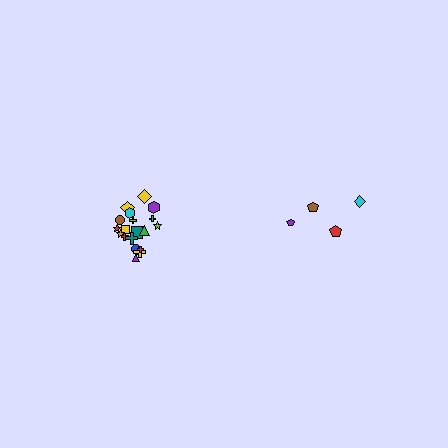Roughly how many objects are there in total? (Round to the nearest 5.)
Roughly 25 objects in total.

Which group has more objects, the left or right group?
The left group.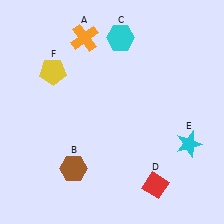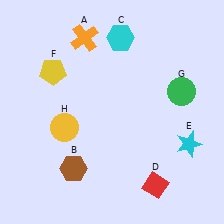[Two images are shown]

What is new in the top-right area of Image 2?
A green circle (G) was added in the top-right area of Image 2.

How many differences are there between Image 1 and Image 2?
There are 2 differences between the two images.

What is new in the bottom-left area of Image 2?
A yellow circle (H) was added in the bottom-left area of Image 2.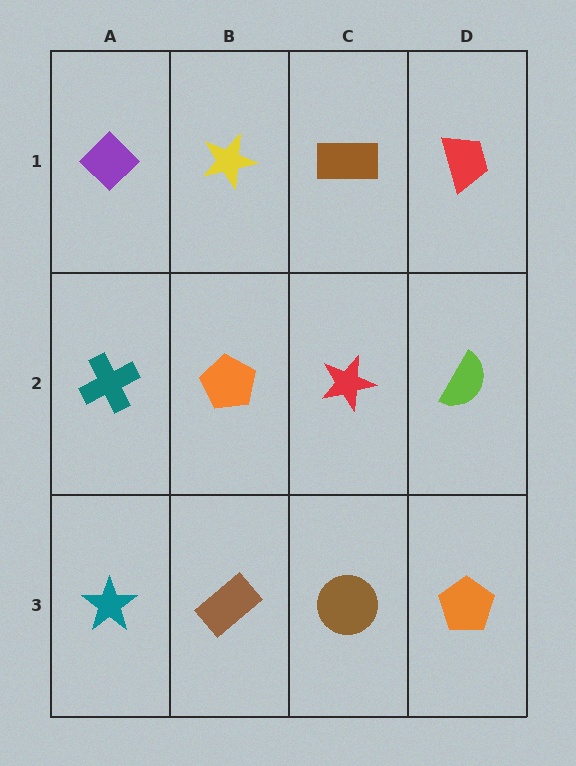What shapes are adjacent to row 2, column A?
A purple diamond (row 1, column A), a teal star (row 3, column A), an orange pentagon (row 2, column B).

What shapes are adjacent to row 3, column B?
An orange pentagon (row 2, column B), a teal star (row 3, column A), a brown circle (row 3, column C).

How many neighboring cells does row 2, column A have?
3.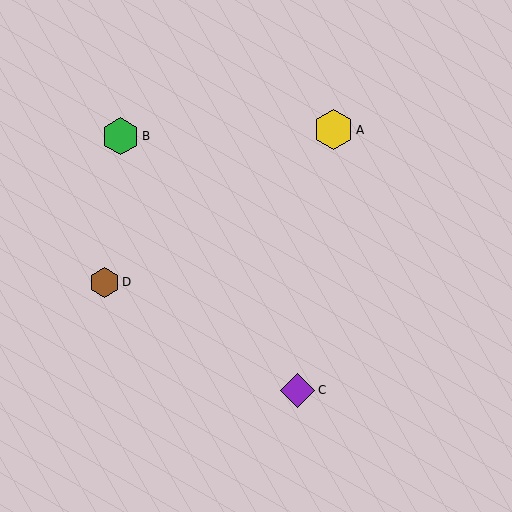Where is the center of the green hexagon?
The center of the green hexagon is at (120, 136).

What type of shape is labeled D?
Shape D is a brown hexagon.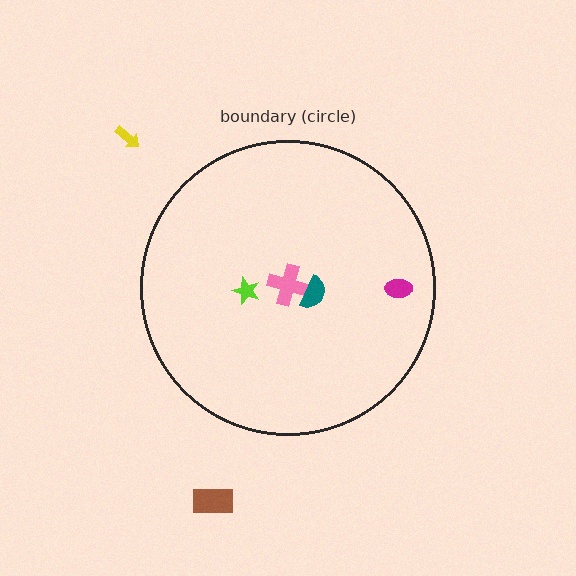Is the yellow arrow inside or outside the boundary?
Outside.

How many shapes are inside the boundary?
4 inside, 2 outside.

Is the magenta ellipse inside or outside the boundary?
Inside.